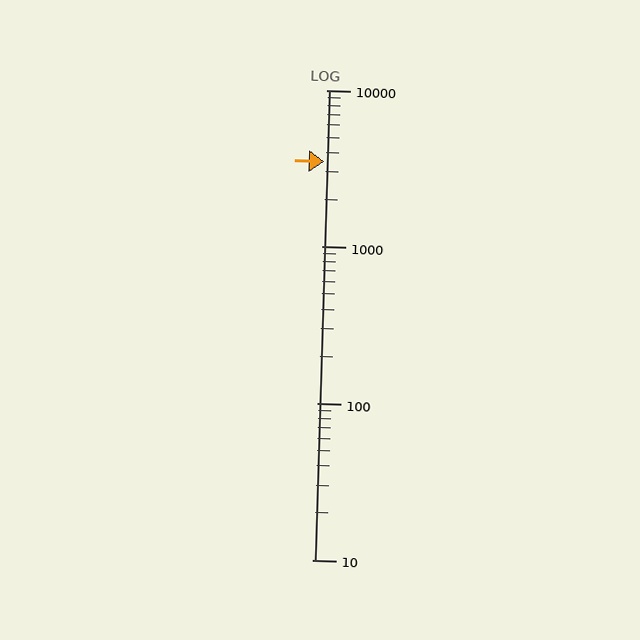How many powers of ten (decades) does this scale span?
The scale spans 3 decades, from 10 to 10000.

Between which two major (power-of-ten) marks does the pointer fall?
The pointer is between 1000 and 10000.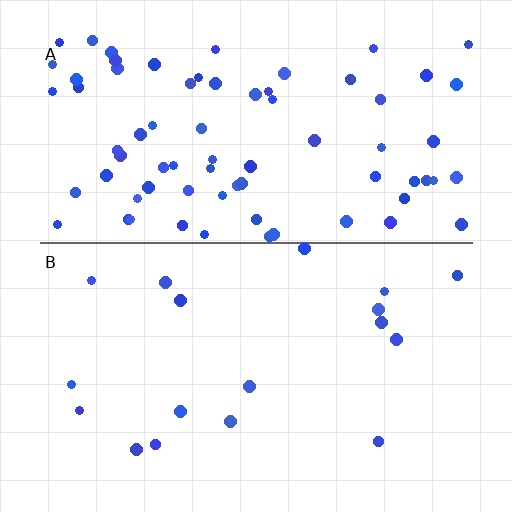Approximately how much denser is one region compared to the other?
Approximately 4.1× — region A over region B.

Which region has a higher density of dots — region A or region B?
A (the top).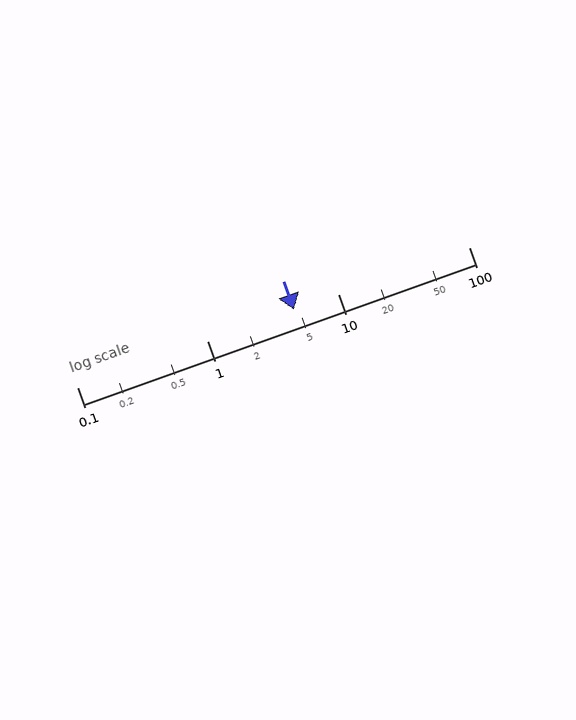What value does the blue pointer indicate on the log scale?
The pointer indicates approximately 4.6.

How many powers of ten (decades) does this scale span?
The scale spans 3 decades, from 0.1 to 100.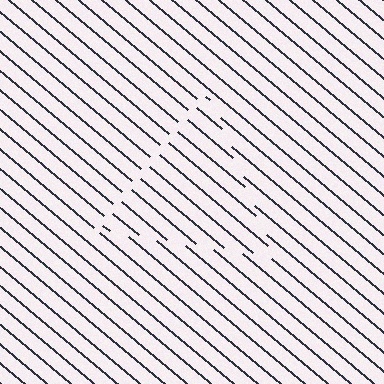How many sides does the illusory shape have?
3 sides — the line-ends trace a triangle.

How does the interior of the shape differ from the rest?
The interior of the shape contains the same grating, shifted by half a period — the contour is defined by the phase discontinuity where line-ends from the inner and outer gratings abut.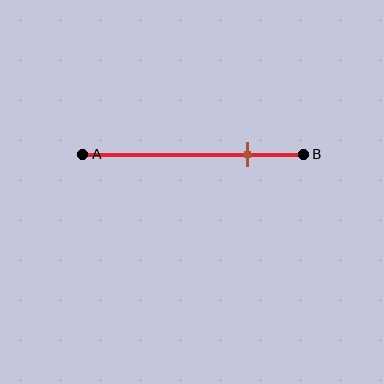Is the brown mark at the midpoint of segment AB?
No, the mark is at about 75% from A, not at the 50% midpoint.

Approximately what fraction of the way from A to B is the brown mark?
The brown mark is approximately 75% of the way from A to B.